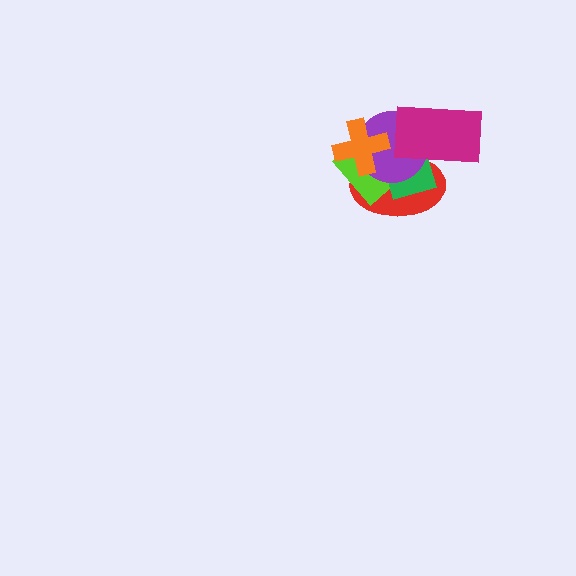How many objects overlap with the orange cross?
4 objects overlap with the orange cross.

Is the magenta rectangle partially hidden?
No, no other shape covers it.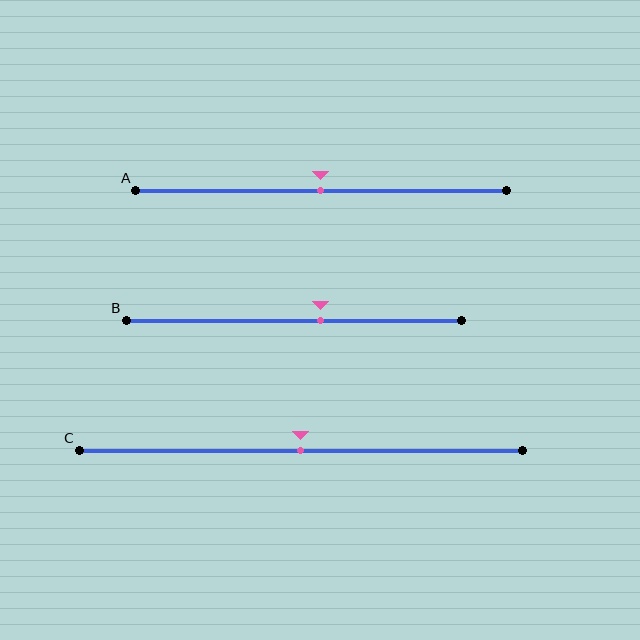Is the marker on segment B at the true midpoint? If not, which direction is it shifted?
No, the marker on segment B is shifted to the right by about 8% of the segment length.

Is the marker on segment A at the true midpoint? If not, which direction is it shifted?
Yes, the marker on segment A is at the true midpoint.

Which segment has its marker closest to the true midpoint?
Segment A has its marker closest to the true midpoint.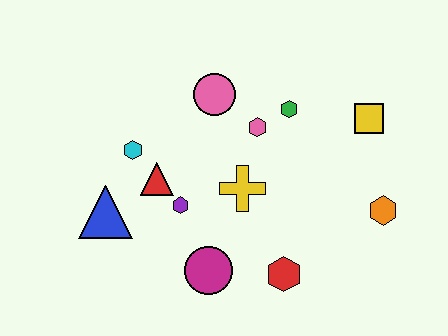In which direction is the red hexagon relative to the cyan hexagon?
The red hexagon is to the right of the cyan hexagon.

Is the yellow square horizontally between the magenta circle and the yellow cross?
No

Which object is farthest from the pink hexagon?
The blue triangle is farthest from the pink hexagon.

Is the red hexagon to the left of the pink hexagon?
No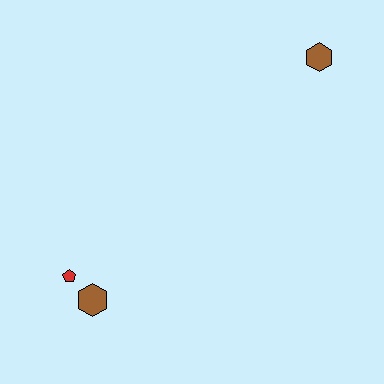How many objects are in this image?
There are 3 objects.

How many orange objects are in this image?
There are no orange objects.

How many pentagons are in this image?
There is 1 pentagon.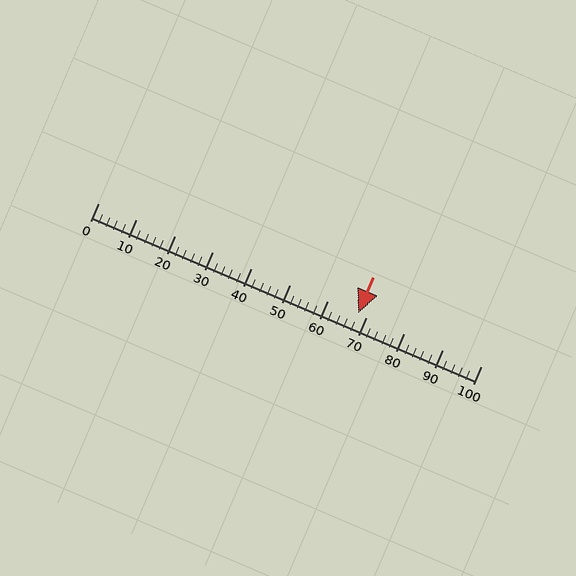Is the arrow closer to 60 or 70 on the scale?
The arrow is closer to 70.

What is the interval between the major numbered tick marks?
The major tick marks are spaced 10 units apart.